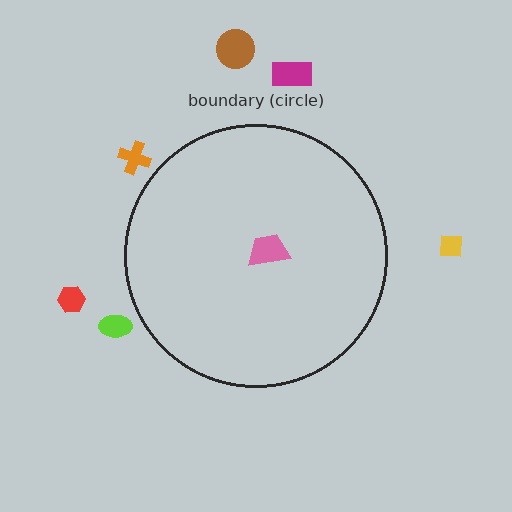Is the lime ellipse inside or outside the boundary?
Outside.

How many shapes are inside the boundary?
1 inside, 6 outside.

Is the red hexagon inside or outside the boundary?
Outside.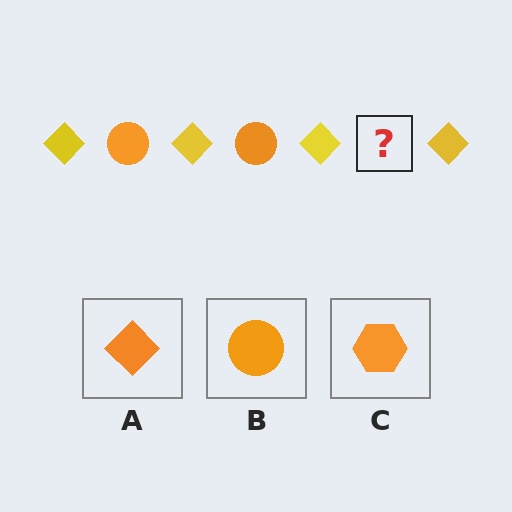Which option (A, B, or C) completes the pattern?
B.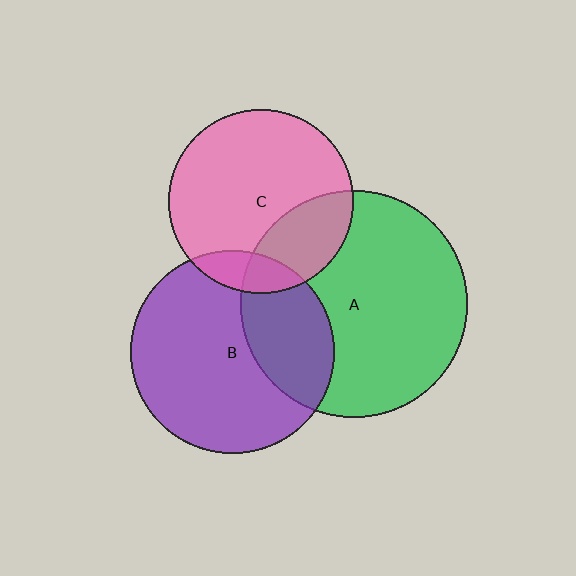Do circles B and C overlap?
Yes.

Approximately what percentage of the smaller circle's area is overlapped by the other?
Approximately 10%.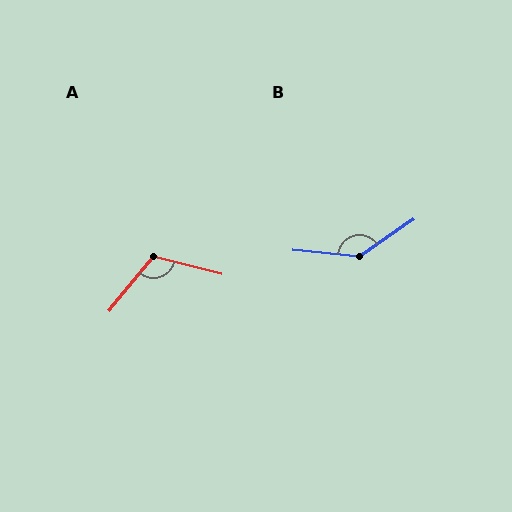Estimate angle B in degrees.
Approximately 140 degrees.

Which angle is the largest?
B, at approximately 140 degrees.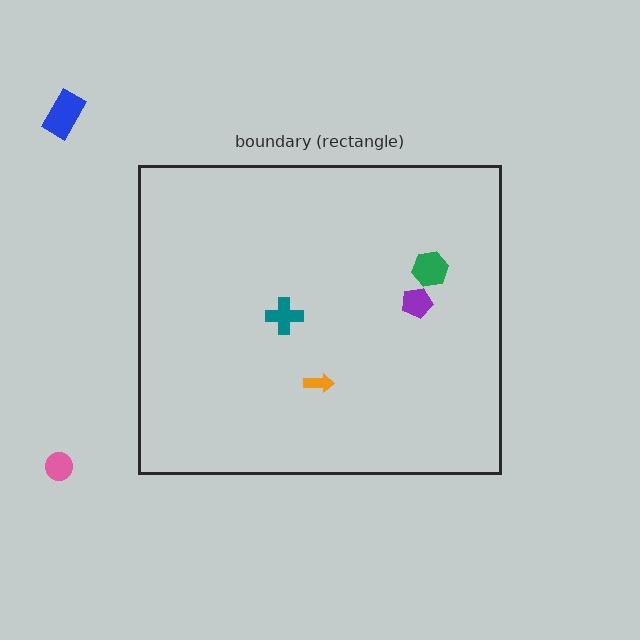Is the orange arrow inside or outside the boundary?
Inside.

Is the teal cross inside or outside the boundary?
Inside.